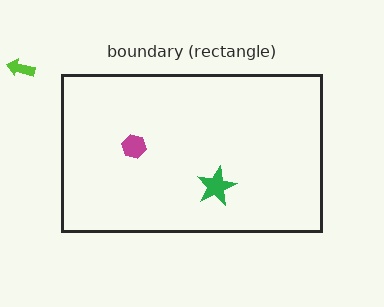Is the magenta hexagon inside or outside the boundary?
Inside.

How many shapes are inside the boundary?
2 inside, 1 outside.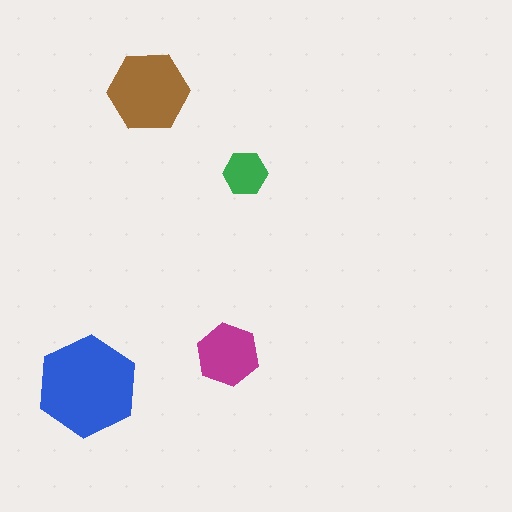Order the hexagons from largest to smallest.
the blue one, the brown one, the magenta one, the green one.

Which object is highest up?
The brown hexagon is topmost.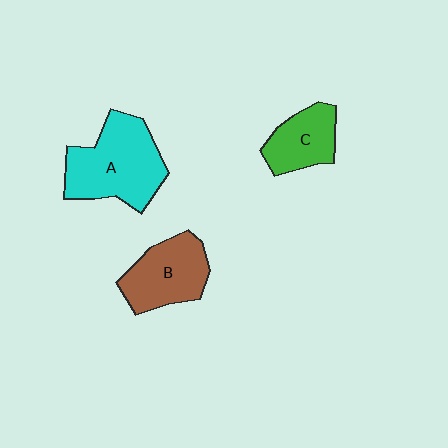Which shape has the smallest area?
Shape C (green).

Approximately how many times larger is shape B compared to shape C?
Approximately 1.3 times.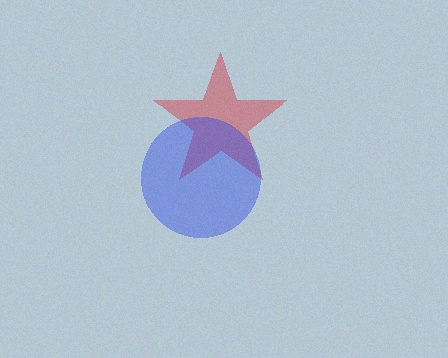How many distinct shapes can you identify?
There are 2 distinct shapes: a red star, a blue circle.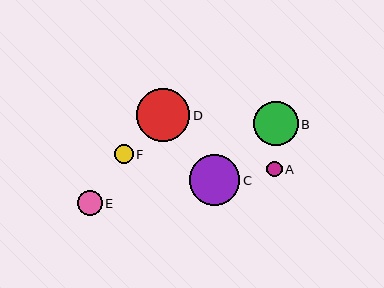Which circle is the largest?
Circle D is the largest with a size of approximately 54 pixels.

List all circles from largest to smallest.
From largest to smallest: D, C, B, E, F, A.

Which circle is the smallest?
Circle A is the smallest with a size of approximately 16 pixels.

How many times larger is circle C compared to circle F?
Circle C is approximately 2.8 times the size of circle F.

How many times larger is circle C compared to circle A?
Circle C is approximately 3.3 times the size of circle A.